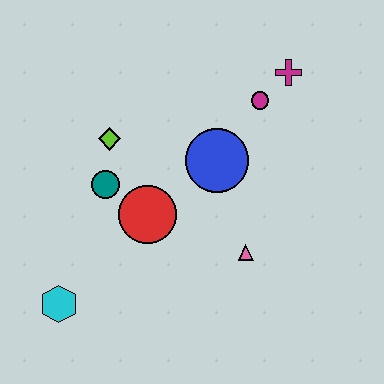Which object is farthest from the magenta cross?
The cyan hexagon is farthest from the magenta cross.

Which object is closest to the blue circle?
The magenta circle is closest to the blue circle.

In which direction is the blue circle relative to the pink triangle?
The blue circle is above the pink triangle.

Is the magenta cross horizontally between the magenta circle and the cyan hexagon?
No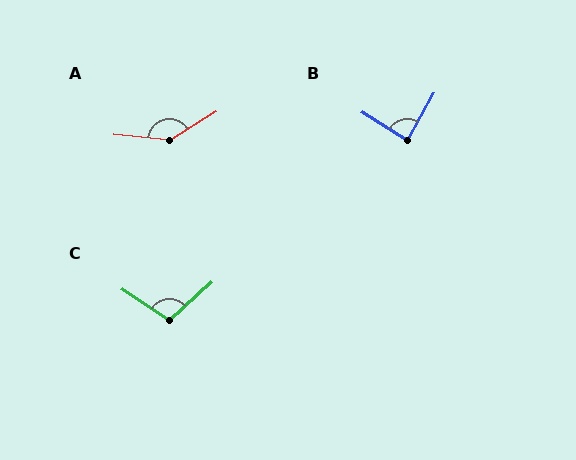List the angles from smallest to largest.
B (87°), C (104°), A (142°).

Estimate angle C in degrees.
Approximately 104 degrees.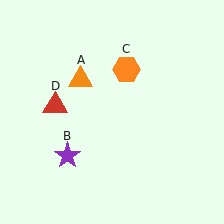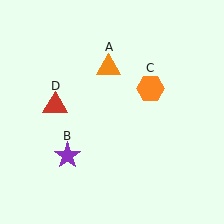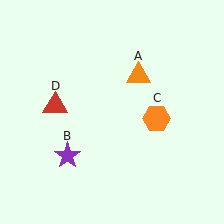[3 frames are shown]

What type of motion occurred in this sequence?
The orange triangle (object A), orange hexagon (object C) rotated clockwise around the center of the scene.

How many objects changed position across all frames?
2 objects changed position: orange triangle (object A), orange hexagon (object C).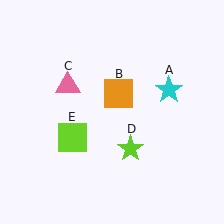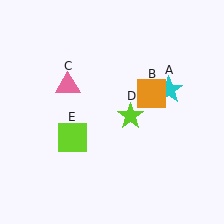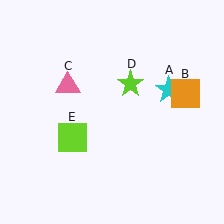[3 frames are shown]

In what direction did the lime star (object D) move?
The lime star (object D) moved up.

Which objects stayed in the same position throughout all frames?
Cyan star (object A) and pink triangle (object C) and lime square (object E) remained stationary.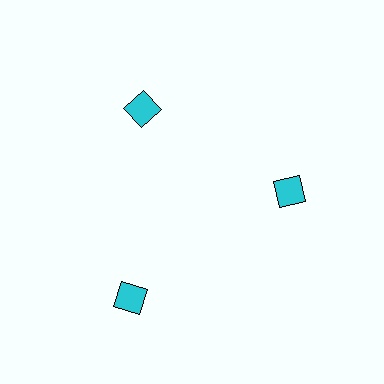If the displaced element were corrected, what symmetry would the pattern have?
It would have 3-fold rotational symmetry — the pattern would map onto itself every 120 degrees.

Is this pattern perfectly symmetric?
No. The 3 cyan diamonds are arranged in a ring, but one element near the 7 o'clock position is pushed outward from the center, breaking the 3-fold rotational symmetry.